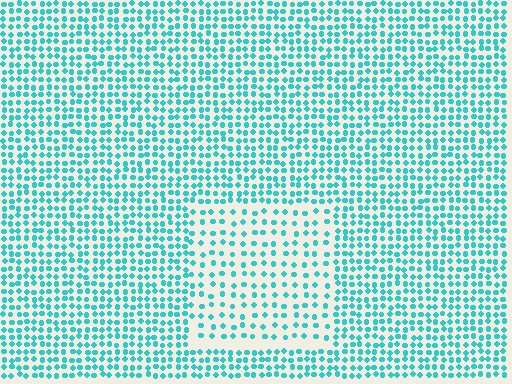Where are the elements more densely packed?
The elements are more densely packed outside the rectangle boundary.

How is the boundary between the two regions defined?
The boundary is defined by a change in element density (approximately 1.9x ratio). All elements are the same color, size, and shape.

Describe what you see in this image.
The image contains small cyan elements arranged at two different densities. A rectangle-shaped region is visible where the elements are less densely packed than the surrounding area.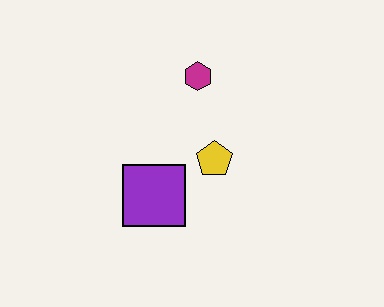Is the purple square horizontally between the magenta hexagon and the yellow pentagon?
No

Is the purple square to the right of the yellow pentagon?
No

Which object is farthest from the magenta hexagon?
The purple square is farthest from the magenta hexagon.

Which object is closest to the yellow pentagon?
The purple square is closest to the yellow pentagon.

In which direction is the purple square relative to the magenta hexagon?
The purple square is below the magenta hexagon.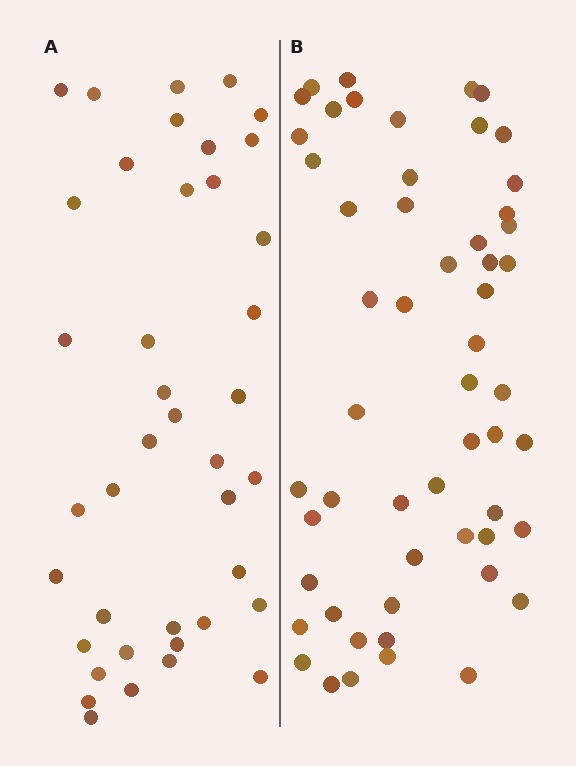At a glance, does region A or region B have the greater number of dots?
Region B (the right region) has more dots.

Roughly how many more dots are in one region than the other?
Region B has approximately 15 more dots than region A.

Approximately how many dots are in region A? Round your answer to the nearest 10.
About 40 dots.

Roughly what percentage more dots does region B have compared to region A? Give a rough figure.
About 40% more.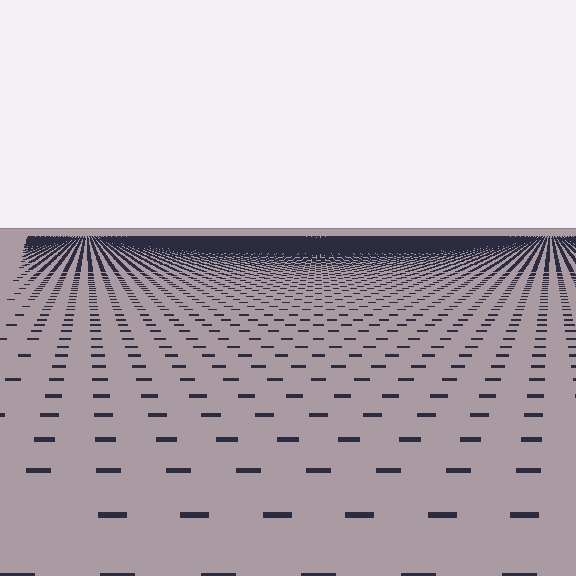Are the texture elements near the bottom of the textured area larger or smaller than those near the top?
Larger. Near the bottom, elements are closer to the viewer and appear at a bigger on-screen size.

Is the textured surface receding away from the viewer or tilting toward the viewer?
The surface is receding away from the viewer. Texture elements get smaller and denser toward the top.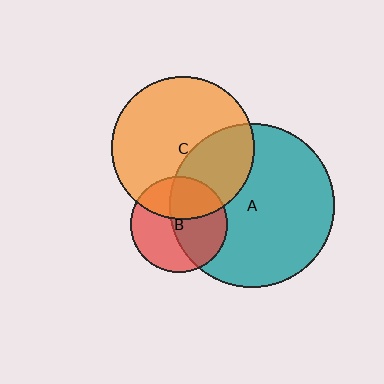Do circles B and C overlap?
Yes.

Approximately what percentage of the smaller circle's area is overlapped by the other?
Approximately 35%.